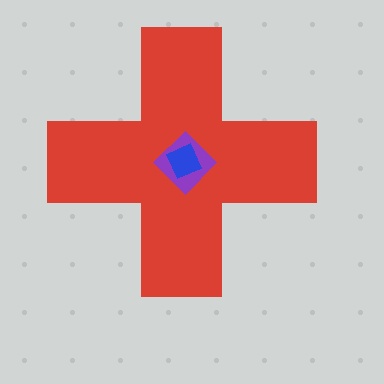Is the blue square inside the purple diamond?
Yes.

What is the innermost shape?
The blue square.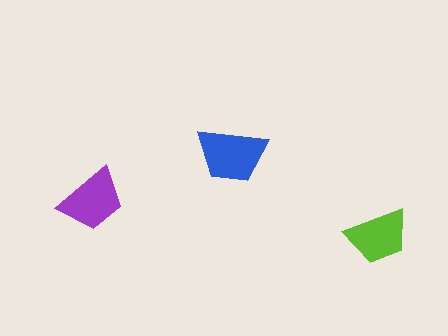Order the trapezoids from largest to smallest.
the blue one, the purple one, the lime one.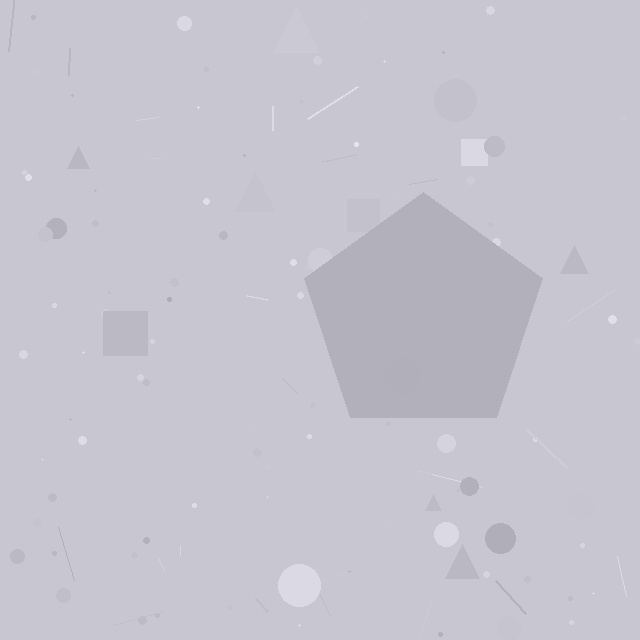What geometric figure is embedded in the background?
A pentagon is embedded in the background.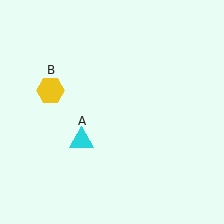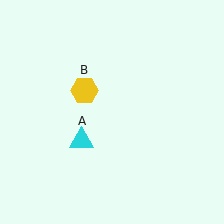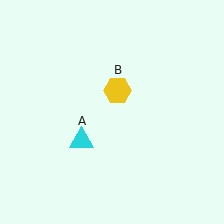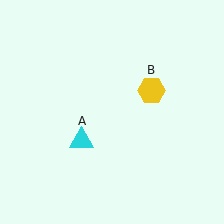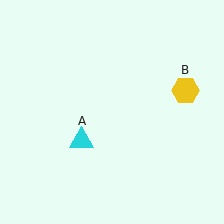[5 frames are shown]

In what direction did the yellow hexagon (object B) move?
The yellow hexagon (object B) moved right.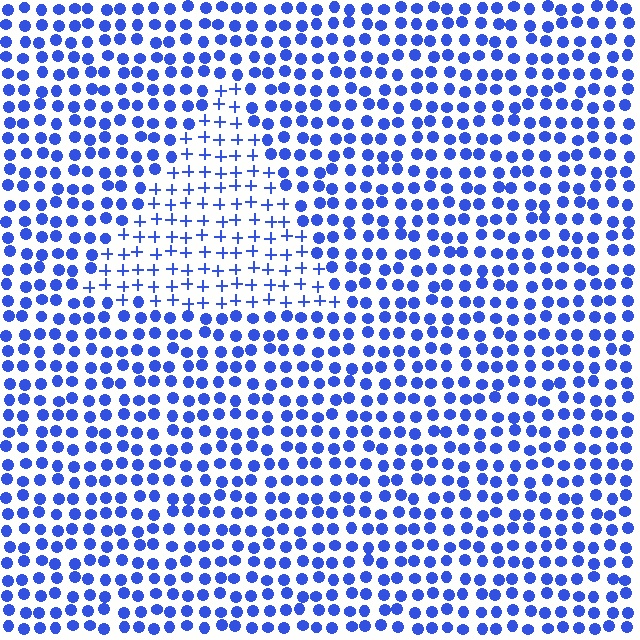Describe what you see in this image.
The image is filled with small blue elements arranged in a uniform grid. A triangle-shaped region contains plus signs, while the surrounding area contains circles. The boundary is defined purely by the change in element shape.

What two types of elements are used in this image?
The image uses plus signs inside the triangle region and circles outside it.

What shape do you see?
I see a triangle.